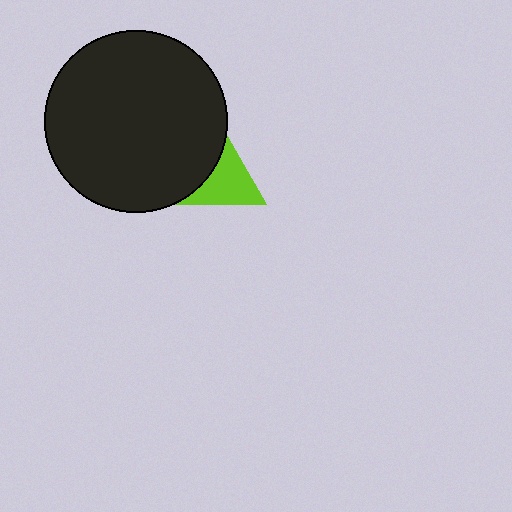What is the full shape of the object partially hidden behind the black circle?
The partially hidden object is a lime triangle.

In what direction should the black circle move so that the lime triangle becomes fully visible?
The black circle should move left. That is the shortest direction to clear the overlap and leave the lime triangle fully visible.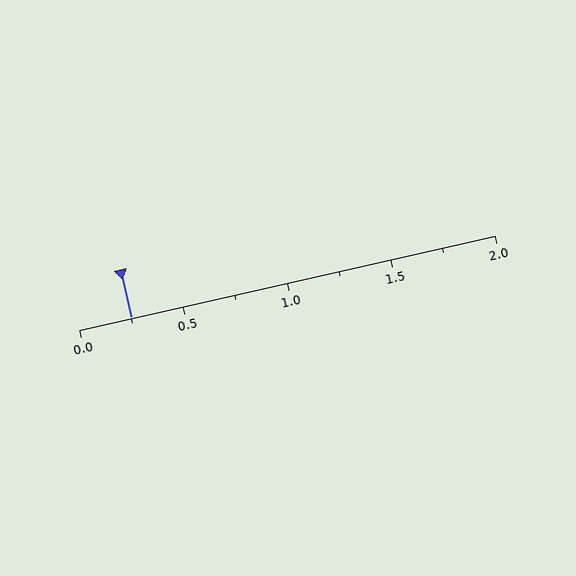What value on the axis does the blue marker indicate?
The marker indicates approximately 0.25.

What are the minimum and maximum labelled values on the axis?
The axis runs from 0.0 to 2.0.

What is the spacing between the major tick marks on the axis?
The major ticks are spaced 0.5 apart.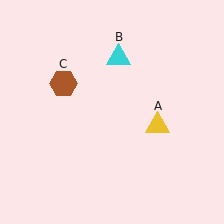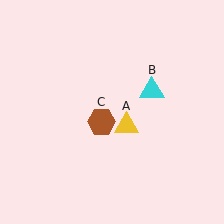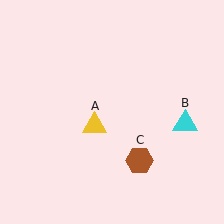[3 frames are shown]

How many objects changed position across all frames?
3 objects changed position: yellow triangle (object A), cyan triangle (object B), brown hexagon (object C).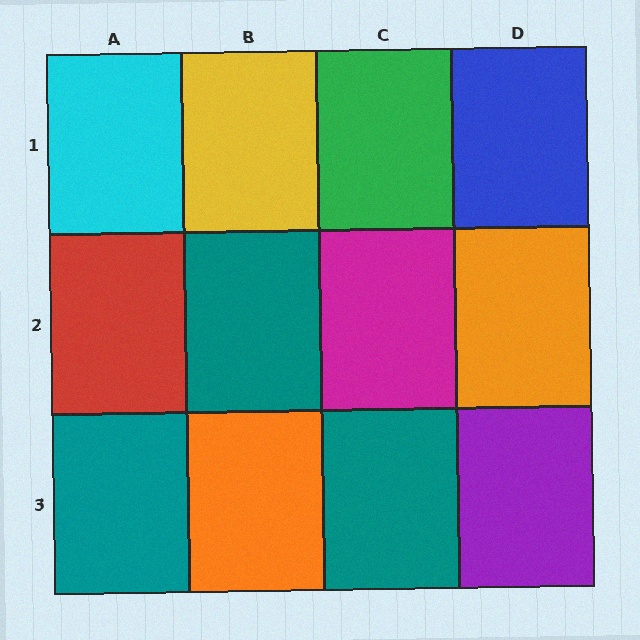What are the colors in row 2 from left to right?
Red, teal, magenta, orange.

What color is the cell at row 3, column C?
Teal.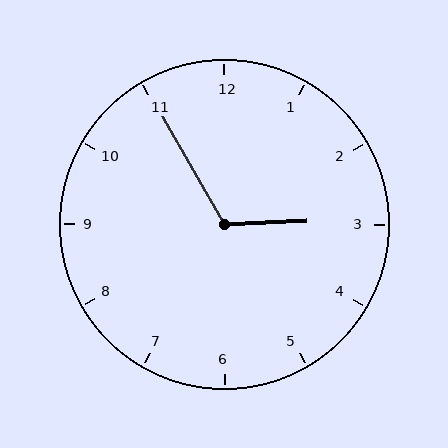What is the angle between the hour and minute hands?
Approximately 118 degrees.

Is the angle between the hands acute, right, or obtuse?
It is obtuse.